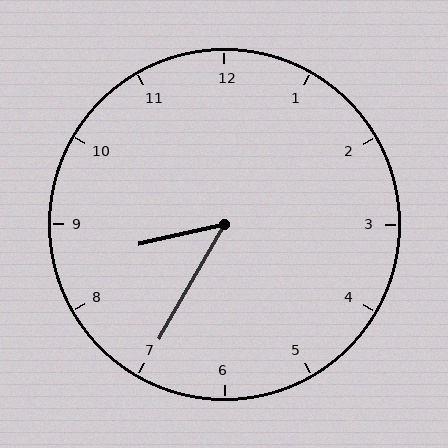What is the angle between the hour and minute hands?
Approximately 48 degrees.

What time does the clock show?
8:35.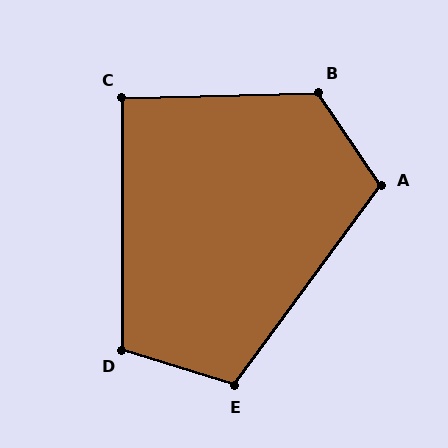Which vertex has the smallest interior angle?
C, at approximately 92 degrees.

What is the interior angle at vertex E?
Approximately 109 degrees (obtuse).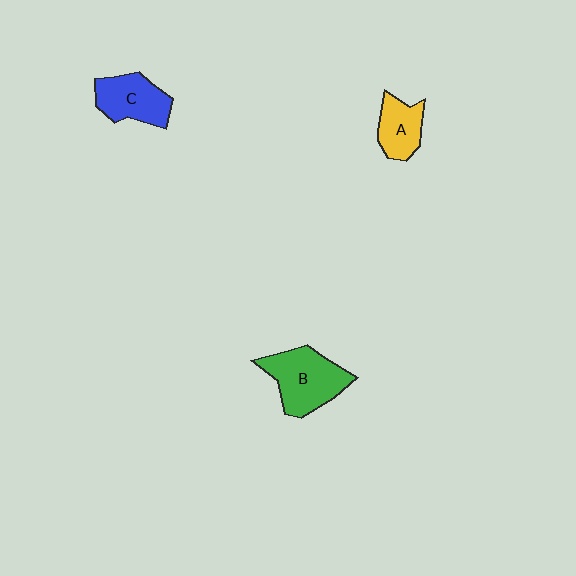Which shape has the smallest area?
Shape A (yellow).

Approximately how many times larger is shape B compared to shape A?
Approximately 1.7 times.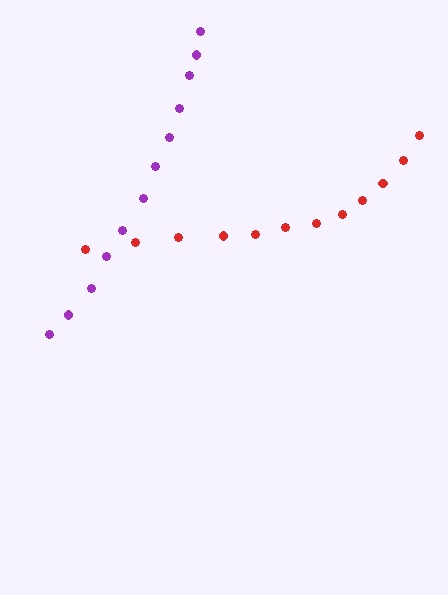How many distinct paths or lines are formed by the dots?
There are 2 distinct paths.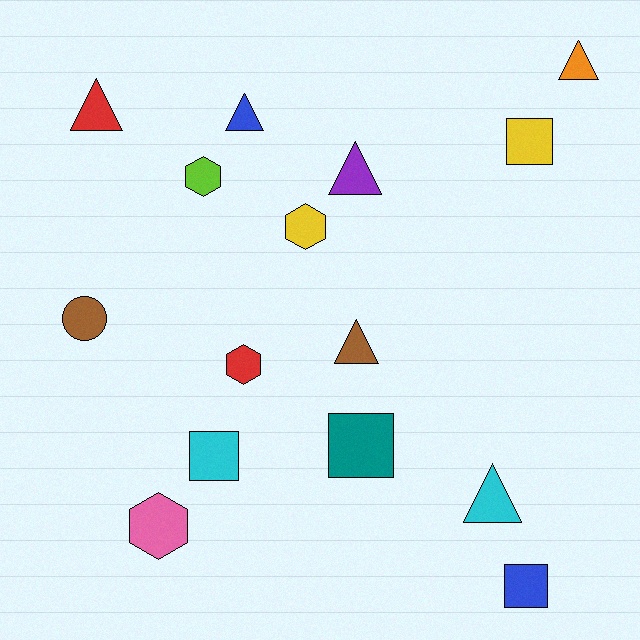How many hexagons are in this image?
There are 4 hexagons.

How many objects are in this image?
There are 15 objects.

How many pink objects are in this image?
There is 1 pink object.